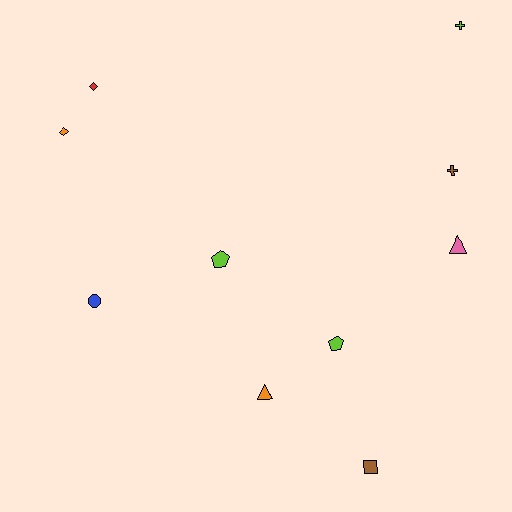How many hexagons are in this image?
There are no hexagons.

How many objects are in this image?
There are 10 objects.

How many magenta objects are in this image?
There are no magenta objects.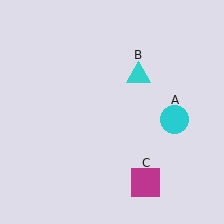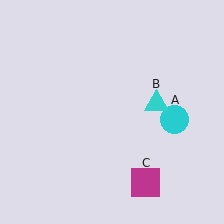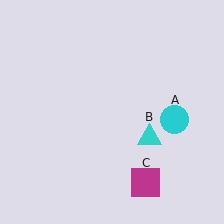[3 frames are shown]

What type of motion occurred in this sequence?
The cyan triangle (object B) rotated clockwise around the center of the scene.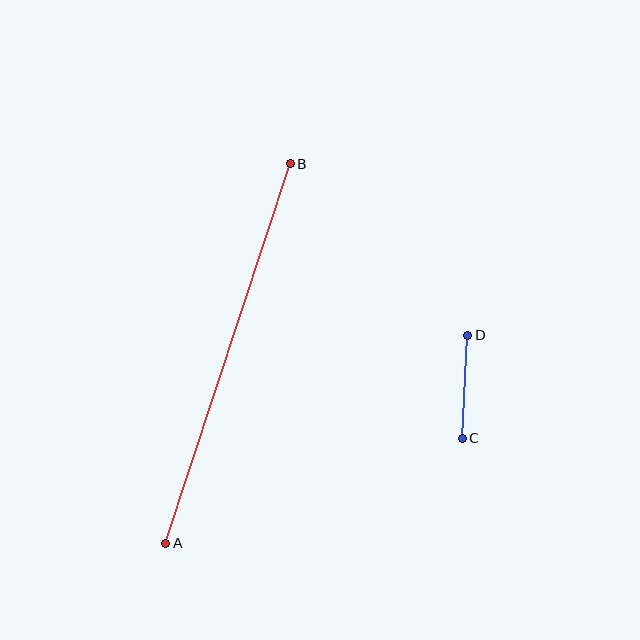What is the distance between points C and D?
The distance is approximately 103 pixels.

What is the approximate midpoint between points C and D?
The midpoint is at approximately (465, 387) pixels.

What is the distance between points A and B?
The distance is approximately 399 pixels.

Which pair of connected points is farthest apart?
Points A and B are farthest apart.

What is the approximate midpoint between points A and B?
The midpoint is at approximately (228, 354) pixels.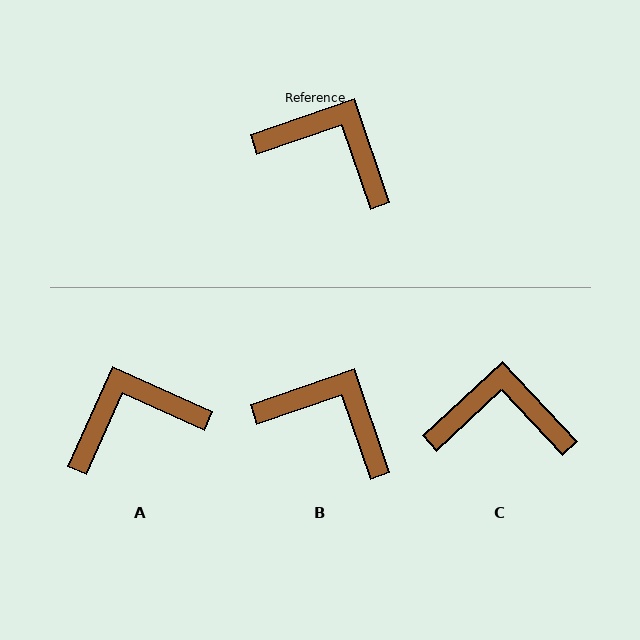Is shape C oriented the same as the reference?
No, it is off by about 24 degrees.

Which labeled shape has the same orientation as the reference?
B.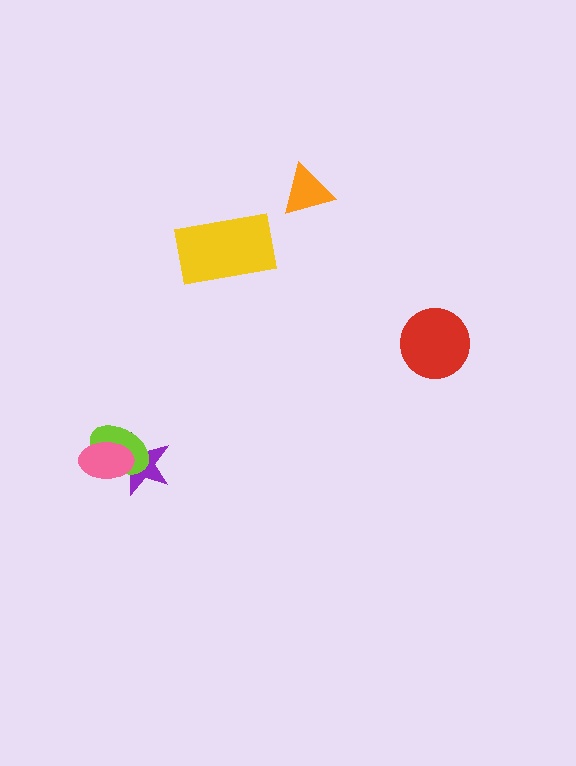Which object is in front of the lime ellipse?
The pink ellipse is in front of the lime ellipse.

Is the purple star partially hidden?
Yes, it is partially covered by another shape.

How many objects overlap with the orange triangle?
0 objects overlap with the orange triangle.